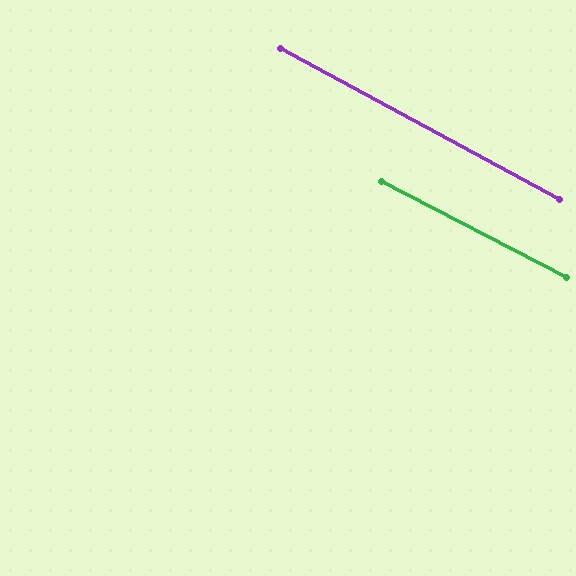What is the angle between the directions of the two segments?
Approximately 1 degree.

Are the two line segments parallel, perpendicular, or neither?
Parallel — their directions differ by only 1.2°.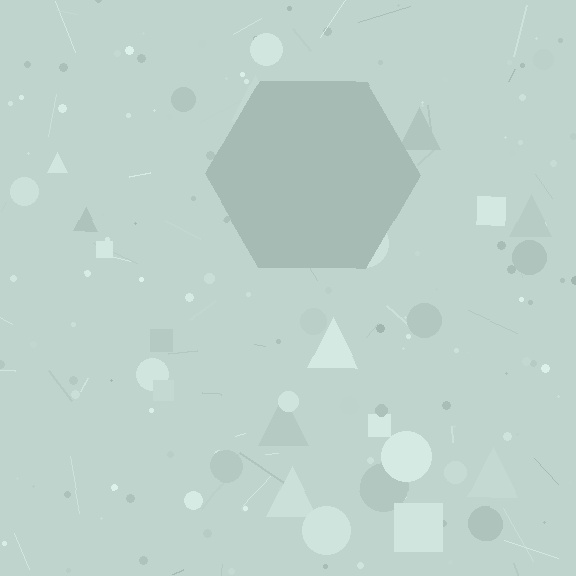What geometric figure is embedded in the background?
A hexagon is embedded in the background.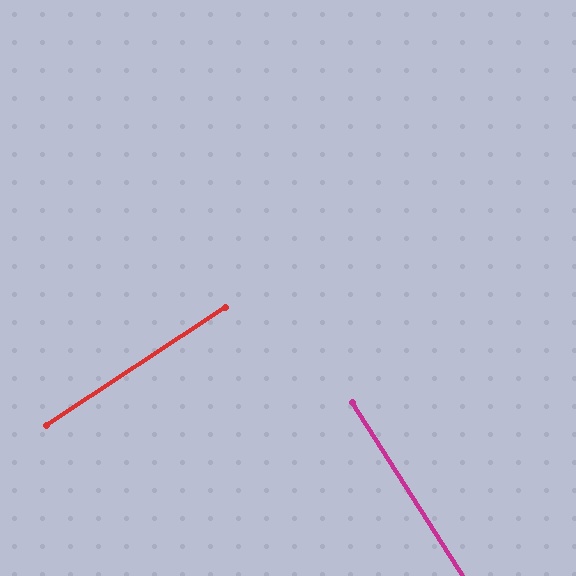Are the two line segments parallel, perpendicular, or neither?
Perpendicular — they meet at approximately 89°.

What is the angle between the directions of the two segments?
Approximately 89 degrees.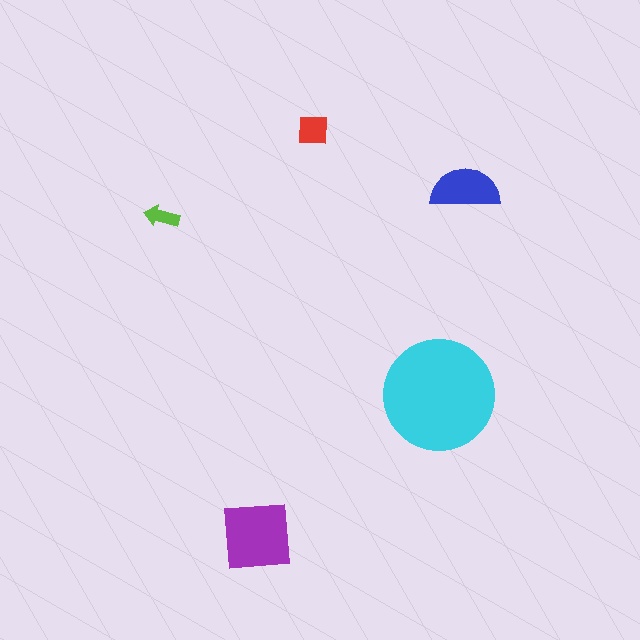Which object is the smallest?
The lime arrow.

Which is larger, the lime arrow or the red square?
The red square.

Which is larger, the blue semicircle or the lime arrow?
The blue semicircle.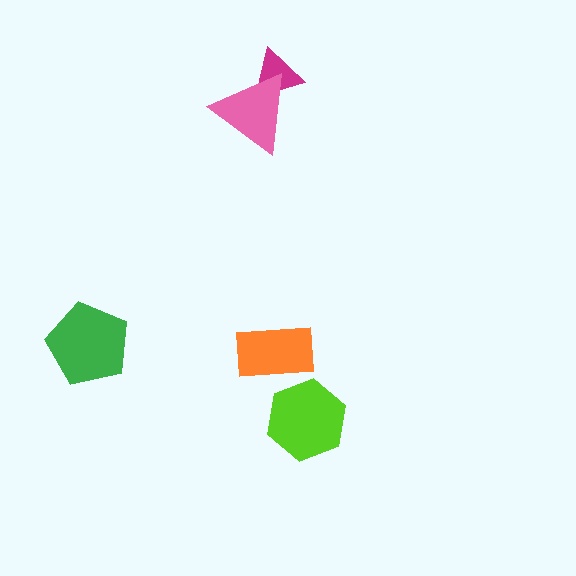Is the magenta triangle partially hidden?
Yes, it is partially covered by another shape.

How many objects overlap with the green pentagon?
0 objects overlap with the green pentagon.